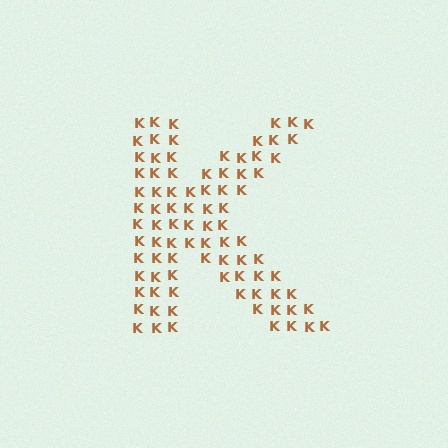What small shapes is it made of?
It is made of small letter K's.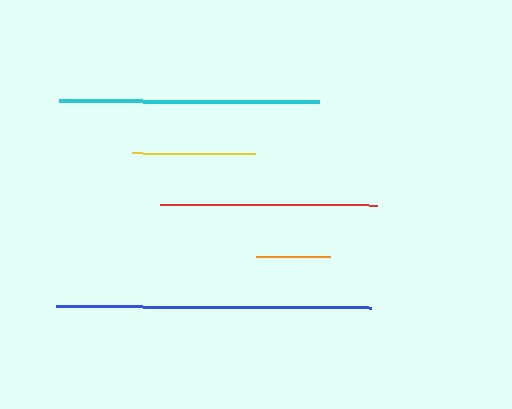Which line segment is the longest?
The blue line is the longest at approximately 315 pixels.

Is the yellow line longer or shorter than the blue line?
The blue line is longer than the yellow line.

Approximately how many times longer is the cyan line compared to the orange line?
The cyan line is approximately 3.5 times the length of the orange line.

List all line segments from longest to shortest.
From longest to shortest: blue, cyan, red, yellow, orange.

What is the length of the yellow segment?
The yellow segment is approximately 123 pixels long.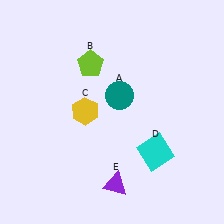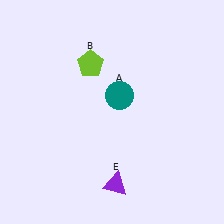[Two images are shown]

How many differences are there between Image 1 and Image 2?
There are 2 differences between the two images.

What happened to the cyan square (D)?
The cyan square (D) was removed in Image 2. It was in the bottom-right area of Image 1.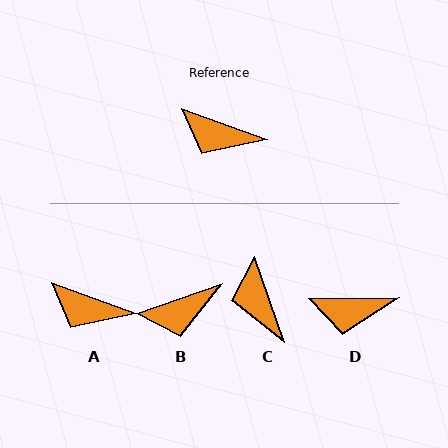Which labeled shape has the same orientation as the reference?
A.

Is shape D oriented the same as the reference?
No, it is off by about 20 degrees.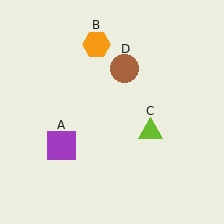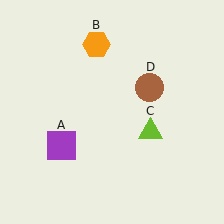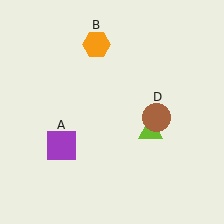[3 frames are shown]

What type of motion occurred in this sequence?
The brown circle (object D) rotated clockwise around the center of the scene.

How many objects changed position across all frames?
1 object changed position: brown circle (object D).